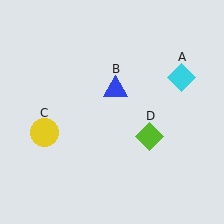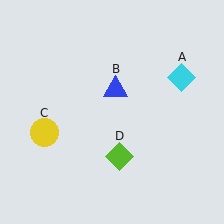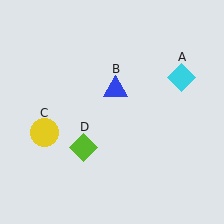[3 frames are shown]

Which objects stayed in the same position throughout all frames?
Cyan diamond (object A) and blue triangle (object B) and yellow circle (object C) remained stationary.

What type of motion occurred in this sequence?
The lime diamond (object D) rotated clockwise around the center of the scene.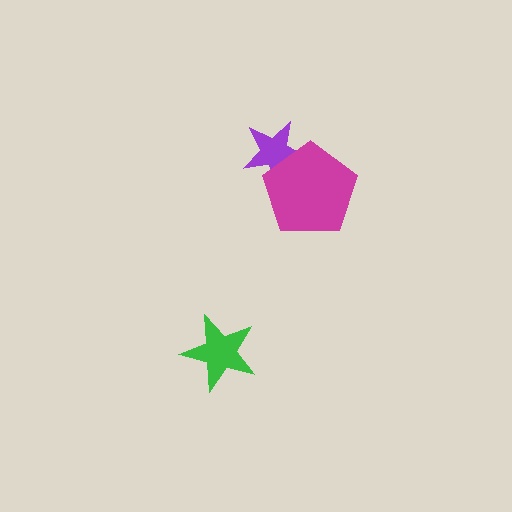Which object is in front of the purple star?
The magenta pentagon is in front of the purple star.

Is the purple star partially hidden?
Yes, it is partially covered by another shape.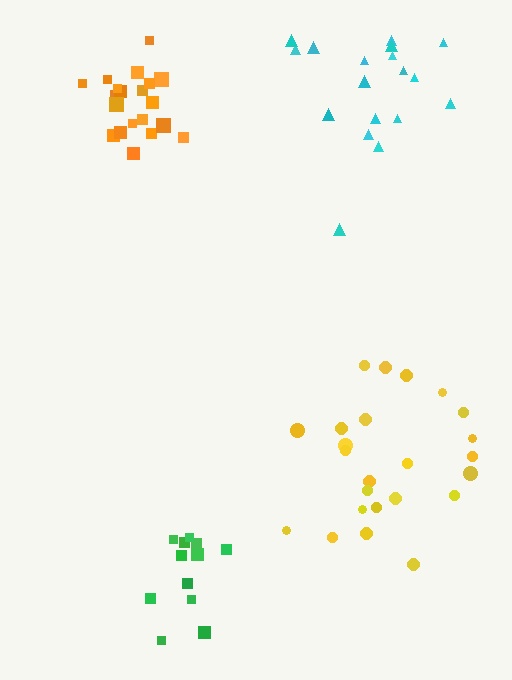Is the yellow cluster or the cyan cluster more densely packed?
Yellow.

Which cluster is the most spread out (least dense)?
Cyan.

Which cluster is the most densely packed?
Orange.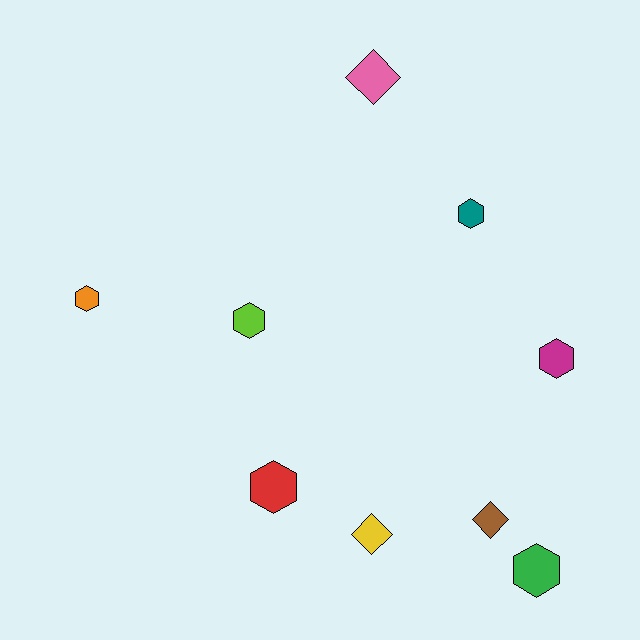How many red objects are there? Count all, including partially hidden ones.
There is 1 red object.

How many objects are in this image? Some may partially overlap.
There are 9 objects.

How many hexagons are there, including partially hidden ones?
There are 6 hexagons.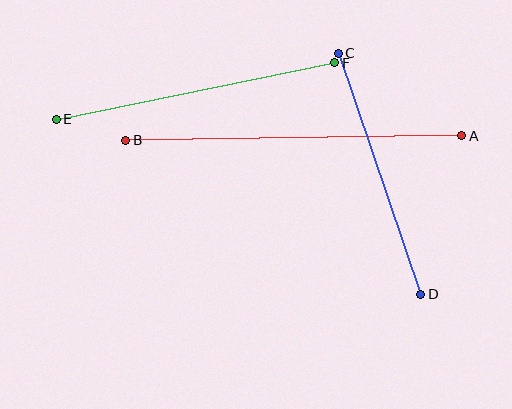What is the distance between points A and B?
The distance is approximately 336 pixels.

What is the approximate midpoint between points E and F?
The midpoint is at approximately (195, 91) pixels.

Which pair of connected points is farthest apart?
Points A and B are farthest apart.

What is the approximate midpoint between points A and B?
The midpoint is at approximately (294, 138) pixels.